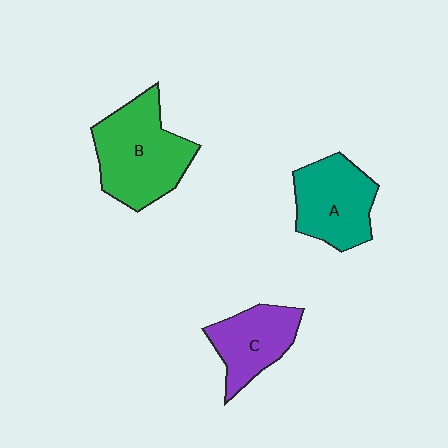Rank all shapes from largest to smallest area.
From largest to smallest: B (green), A (teal), C (purple).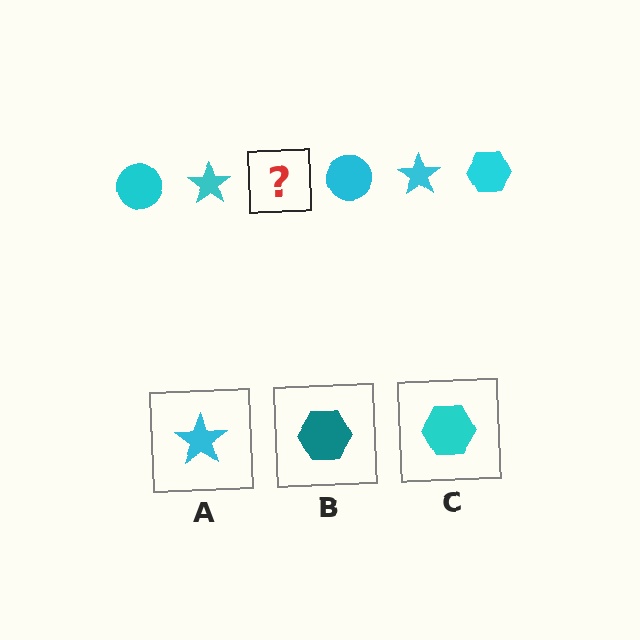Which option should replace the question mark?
Option C.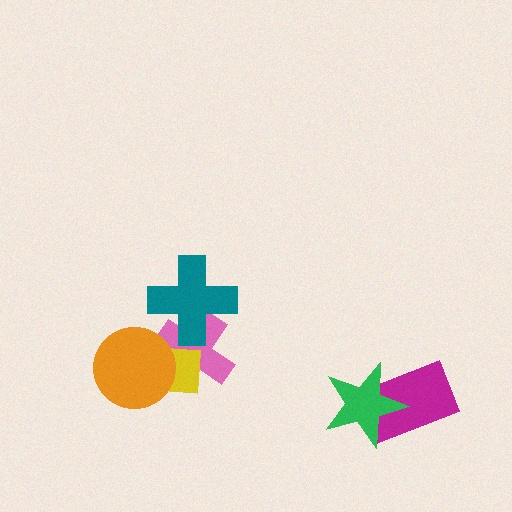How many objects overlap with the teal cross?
1 object overlaps with the teal cross.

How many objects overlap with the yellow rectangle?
2 objects overlap with the yellow rectangle.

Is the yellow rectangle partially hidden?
Yes, it is partially covered by another shape.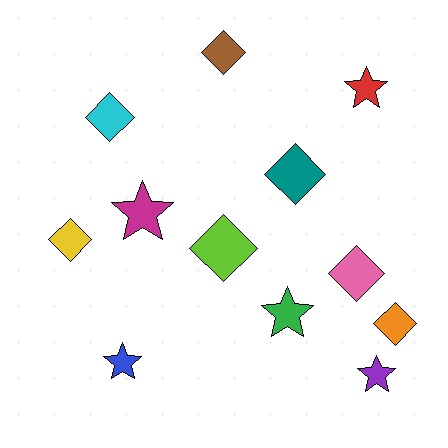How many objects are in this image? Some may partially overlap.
There are 12 objects.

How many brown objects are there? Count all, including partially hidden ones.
There is 1 brown object.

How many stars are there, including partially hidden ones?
There are 5 stars.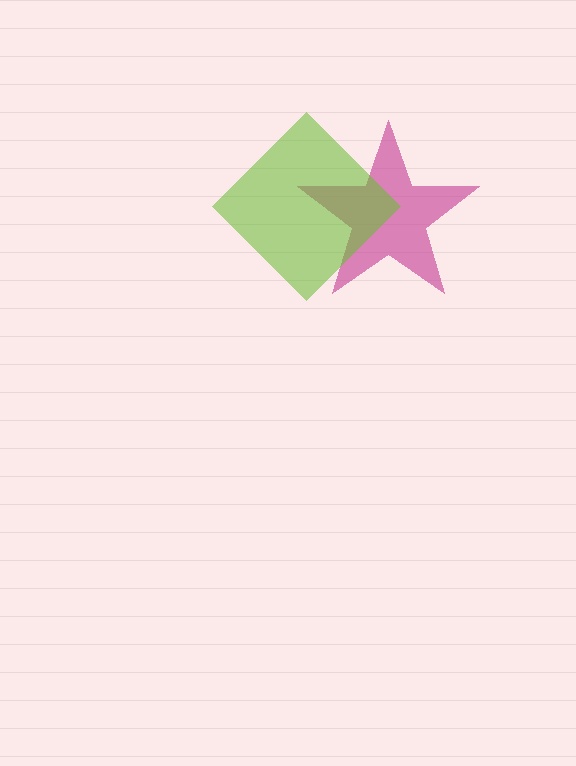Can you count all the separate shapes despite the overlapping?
Yes, there are 2 separate shapes.